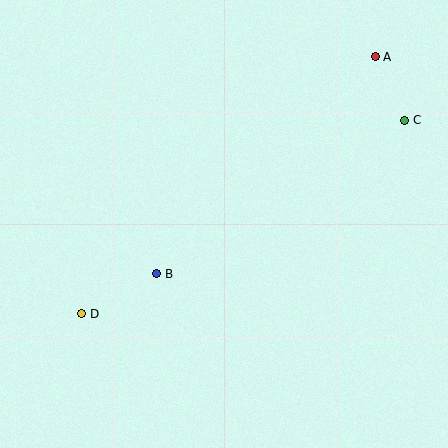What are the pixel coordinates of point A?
Point A is at (375, 57).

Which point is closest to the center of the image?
Point B at (157, 274) is closest to the center.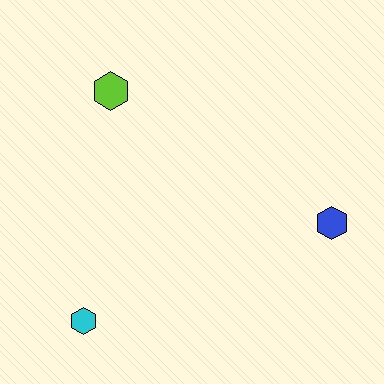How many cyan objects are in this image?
There is 1 cyan object.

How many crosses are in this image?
There are no crosses.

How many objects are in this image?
There are 3 objects.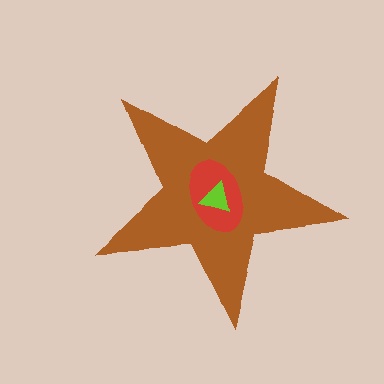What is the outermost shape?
The brown star.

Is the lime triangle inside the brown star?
Yes.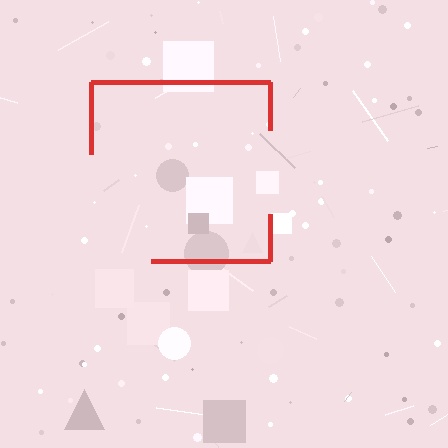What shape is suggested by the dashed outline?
The dashed outline suggests a square.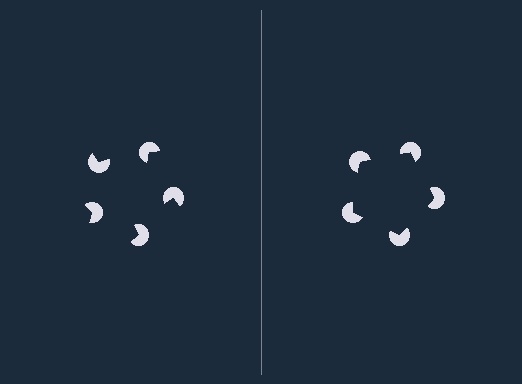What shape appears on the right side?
An illusory pentagon.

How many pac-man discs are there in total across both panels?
10 — 5 on each side.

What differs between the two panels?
The pac-man discs are positioned identically on both sides; only the wedge orientations differ. On the right they align to a pentagon; on the left they are misaligned.